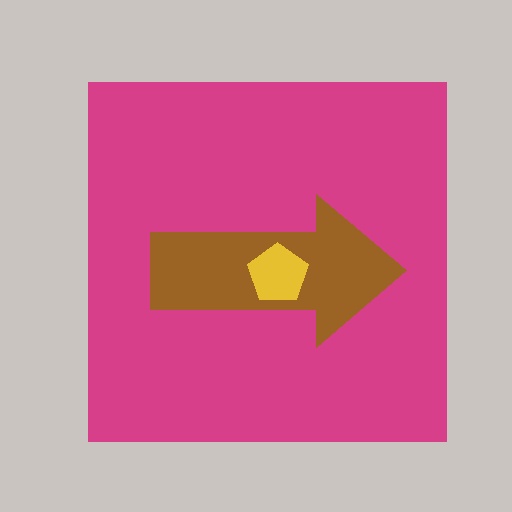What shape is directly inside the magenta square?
The brown arrow.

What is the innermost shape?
The yellow pentagon.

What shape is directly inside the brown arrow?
The yellow pentagon.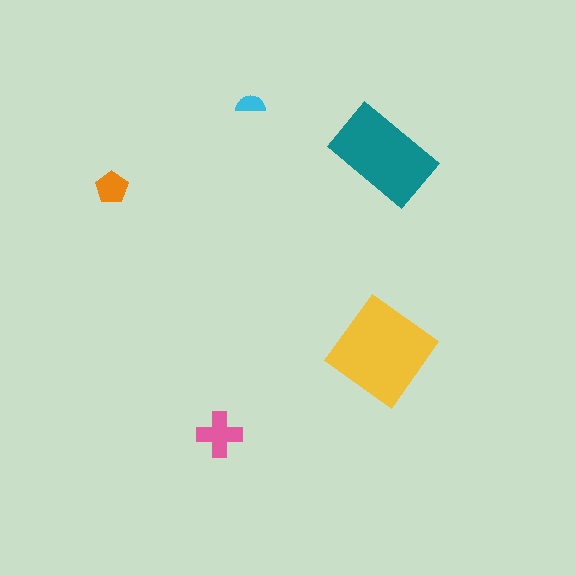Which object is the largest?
The yellow diamond.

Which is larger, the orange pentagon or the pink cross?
The pink cross.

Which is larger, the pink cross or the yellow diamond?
The yellow diamond.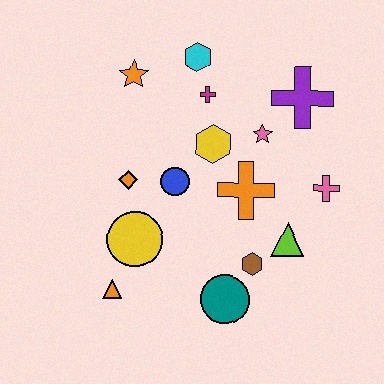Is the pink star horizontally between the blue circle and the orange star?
No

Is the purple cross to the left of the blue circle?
No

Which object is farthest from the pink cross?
The orange triangle is farthest from the pink cross.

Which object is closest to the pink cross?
The lime triangle is closest to the pink cross.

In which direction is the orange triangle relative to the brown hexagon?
The orange triangle is to the left of the brown hexagon.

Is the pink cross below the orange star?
Yes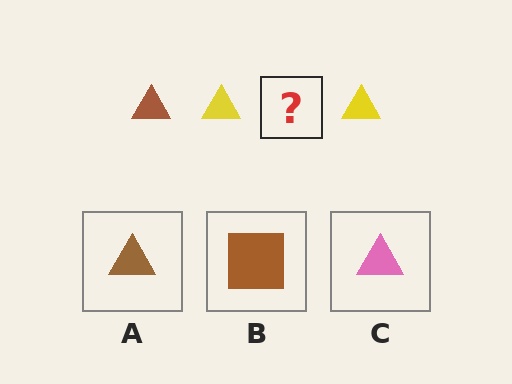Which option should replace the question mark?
Option A.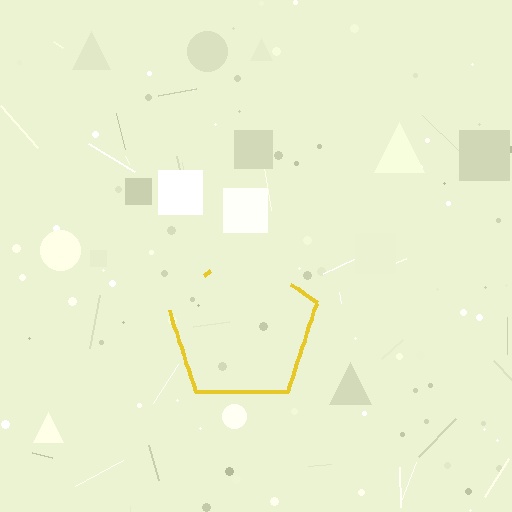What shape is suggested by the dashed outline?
The dashed outline suggests a pentagon.